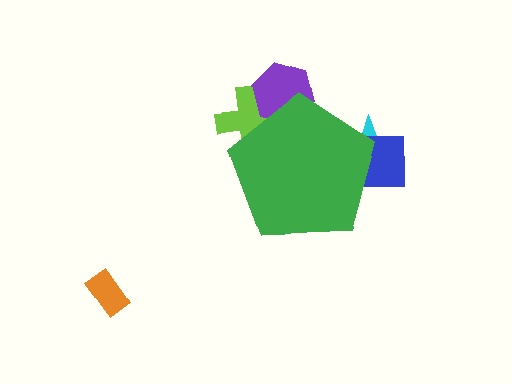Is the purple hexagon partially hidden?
Yes, the purple hexagon is partially hidden behind the green pentagon.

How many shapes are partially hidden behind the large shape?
4 shapes are partially hidden.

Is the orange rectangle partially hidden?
No, the orange rectangle is fully visible.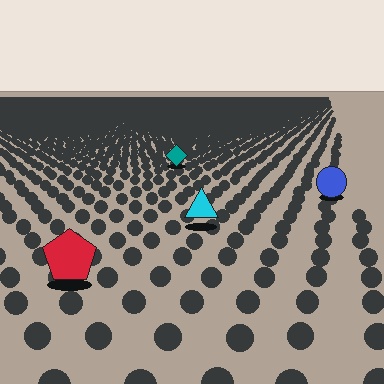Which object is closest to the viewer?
The red pentagon is closest. The texture marks near it are larger and more spread out.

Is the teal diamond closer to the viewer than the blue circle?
No. The blue circle is closer — you can tell from the texture gradient: the ground texture is coarser near it.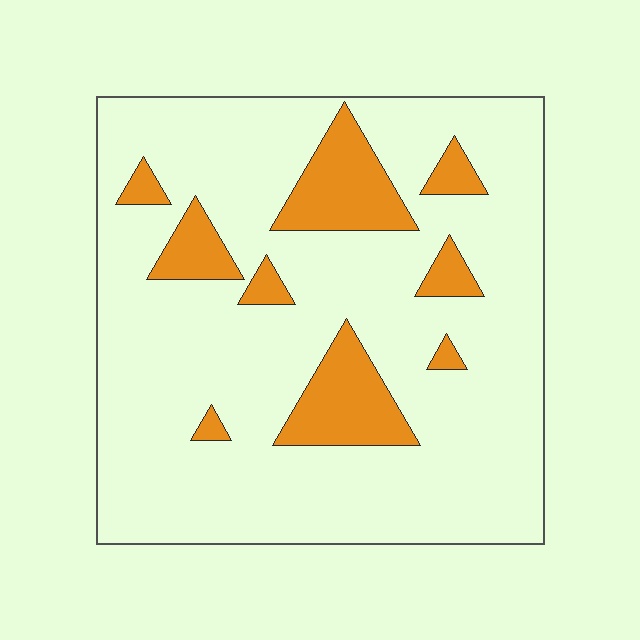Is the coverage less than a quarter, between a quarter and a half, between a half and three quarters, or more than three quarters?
Less than a quarter.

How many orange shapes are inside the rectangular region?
9.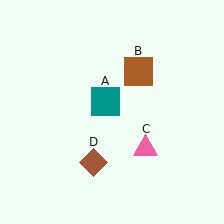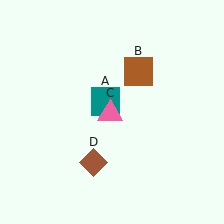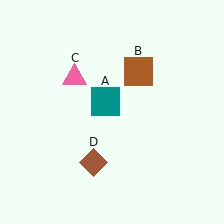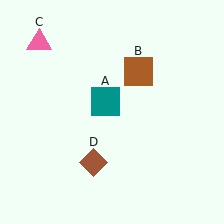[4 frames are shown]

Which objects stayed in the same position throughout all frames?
Teal square (object A) and brown square (object B) and brown diamond (object D) remained stationary.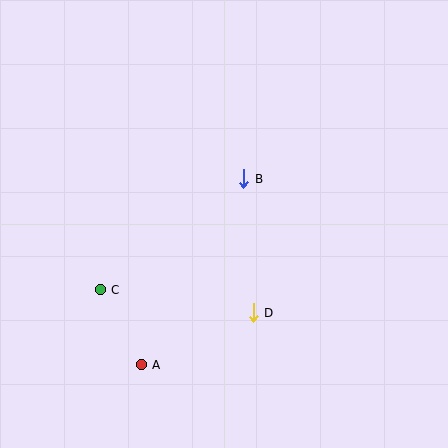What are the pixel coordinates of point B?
Point B is at (244, 179).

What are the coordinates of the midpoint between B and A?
The midpoint between B and A is at (192, 272).